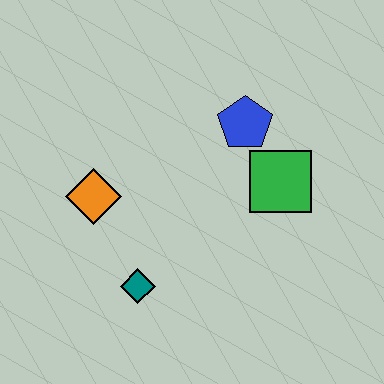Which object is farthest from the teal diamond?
The blue pentagon is farthest from the teal diamond.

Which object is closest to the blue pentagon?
The green square is closest to the blue pentagon.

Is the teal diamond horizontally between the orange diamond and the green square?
Yes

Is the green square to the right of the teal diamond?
Yes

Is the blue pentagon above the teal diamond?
Yes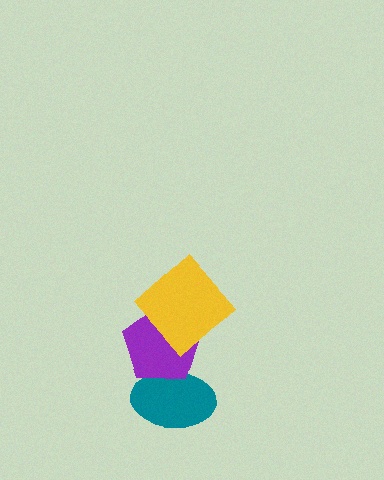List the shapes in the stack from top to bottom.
From top to bottom: the yellow diamond, the purple pentagon, the teal ellipse.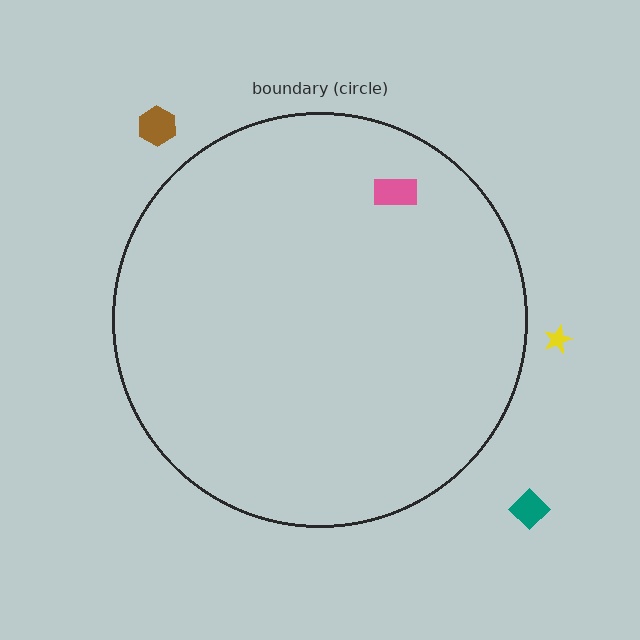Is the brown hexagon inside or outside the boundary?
Outside.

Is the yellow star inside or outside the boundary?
Outside.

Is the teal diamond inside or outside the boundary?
Outside.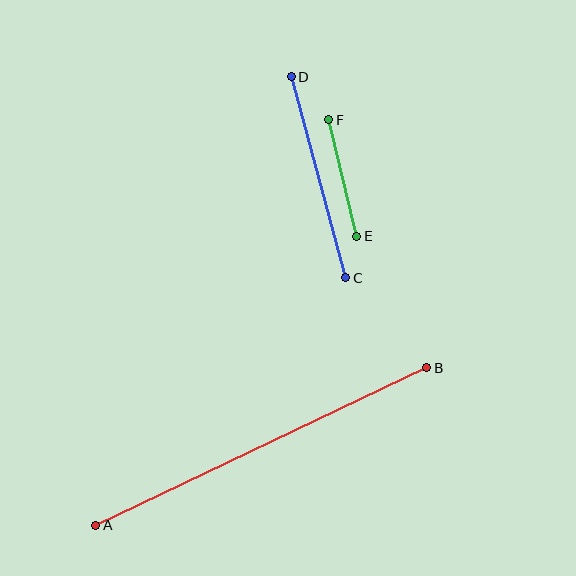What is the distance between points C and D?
The distance is approximately 209 pixels.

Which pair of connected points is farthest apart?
Points A and B are farthest apart.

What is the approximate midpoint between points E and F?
The midpoint is at approximately (343, 178) pixels.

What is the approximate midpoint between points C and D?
The midpoint is at approximately (318, 177) pixels.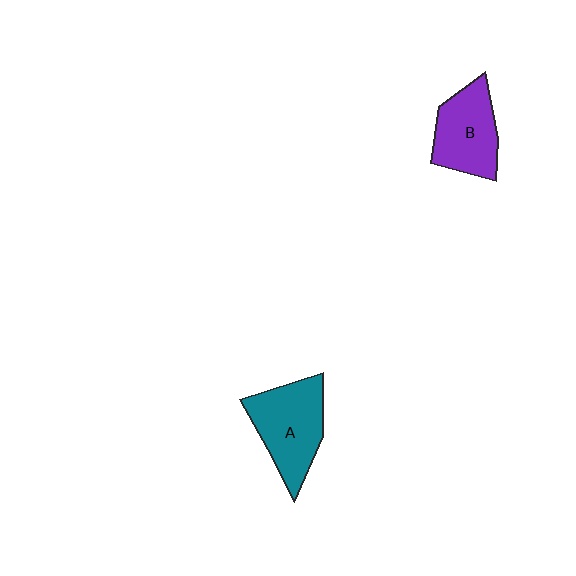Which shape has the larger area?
Shape A (teal).